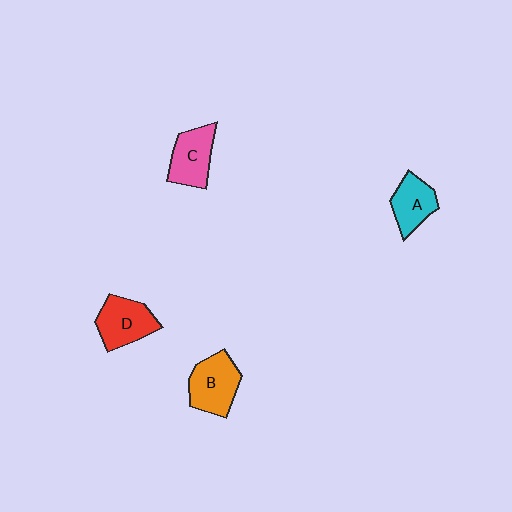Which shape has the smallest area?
Shape A (cyan).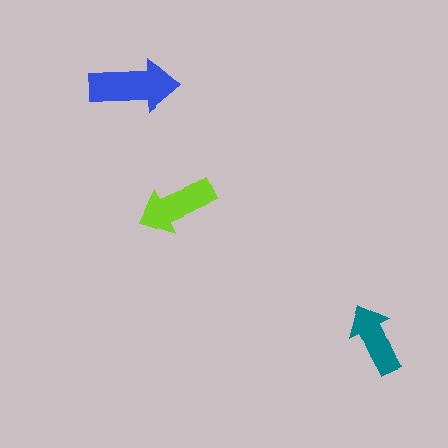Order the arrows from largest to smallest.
the blue one, the lime one, the teal one.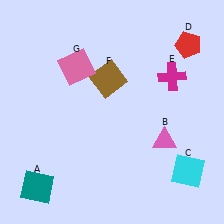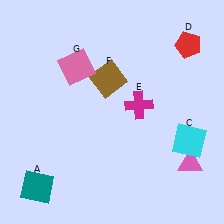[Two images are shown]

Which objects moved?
The objects that moved are: the pink triangle (B), the cyan square (C), the magenta cross (E).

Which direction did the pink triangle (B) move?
The pink triangle (B) moved right.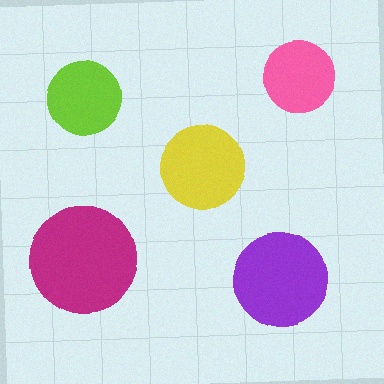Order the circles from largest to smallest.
the magenta one, the purple one, the yellow one, the lime one, the pink one.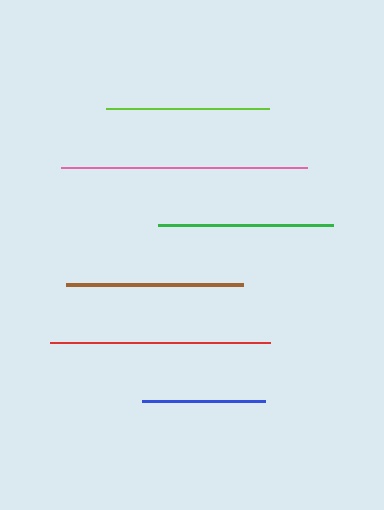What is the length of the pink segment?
The pink segment is approximately 246 pixels long.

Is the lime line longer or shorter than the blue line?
The lime line is longer than the blue line.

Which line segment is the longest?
The pink line is the longest at approximately 246 pixels.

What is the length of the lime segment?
The lime segment is approximately 163 pixels long.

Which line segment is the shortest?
The blue line is the shortest at approximately 124 pixels.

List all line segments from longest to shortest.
From longest to shortest: pink, red, brown, green, lime, blue.